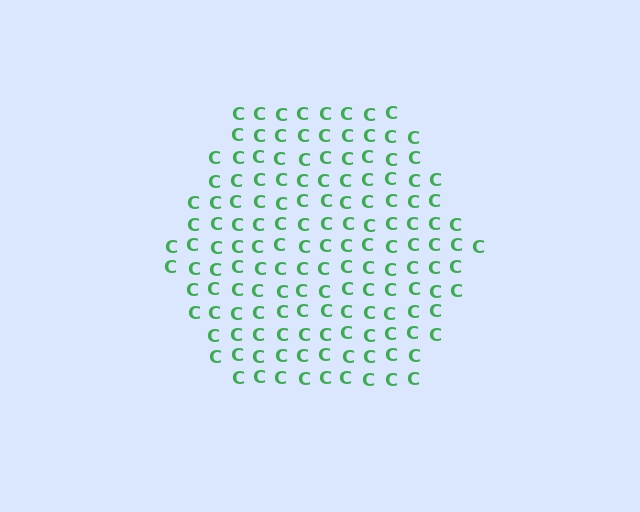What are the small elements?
The small elements are letter C's.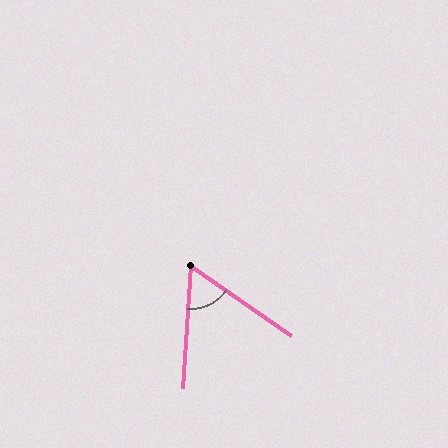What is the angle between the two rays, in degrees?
Approximately 59 degrees.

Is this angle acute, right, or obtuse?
It is acute.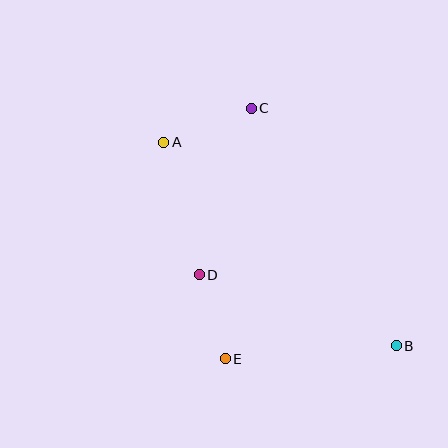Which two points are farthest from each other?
Points A and B are farthest from each other.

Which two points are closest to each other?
Points D and E are closest to each other.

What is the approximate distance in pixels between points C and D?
The distance between C and D is approximately 174 pixels.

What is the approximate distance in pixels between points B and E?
The distance between B and E is approximately 172 pixels.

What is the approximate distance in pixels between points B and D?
The distance between B and D is approximately 209 pixels.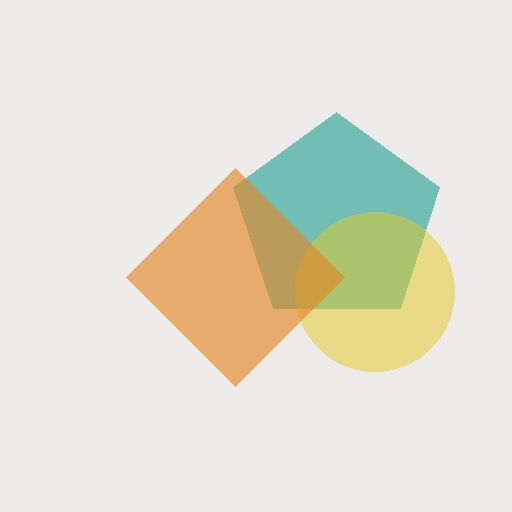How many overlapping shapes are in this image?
There are 3 overlapping shapes in the image.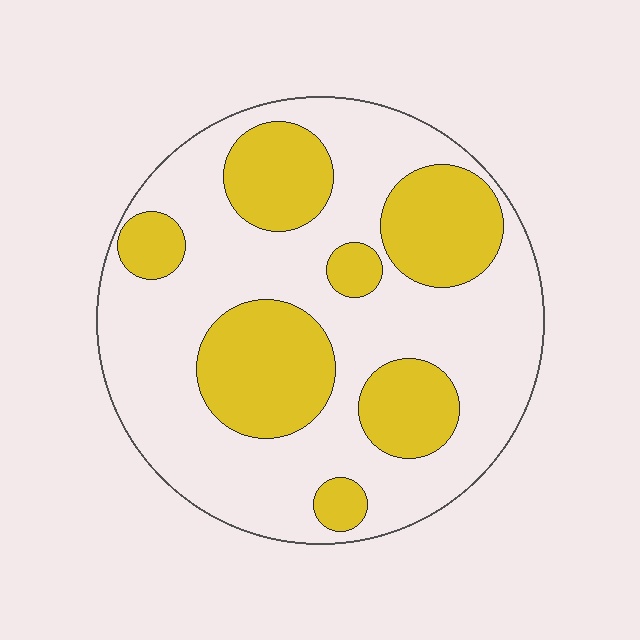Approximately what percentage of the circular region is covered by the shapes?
Approximately 35%.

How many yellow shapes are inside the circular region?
7.